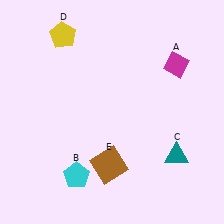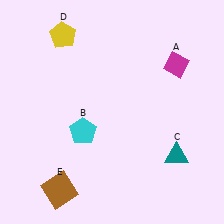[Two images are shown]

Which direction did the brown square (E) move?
The brown square (E) moved left.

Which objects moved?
The objects that moved are: the cyan pentagon (B), the brown square (E).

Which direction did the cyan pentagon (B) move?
The cyan pentagon (B) moved up.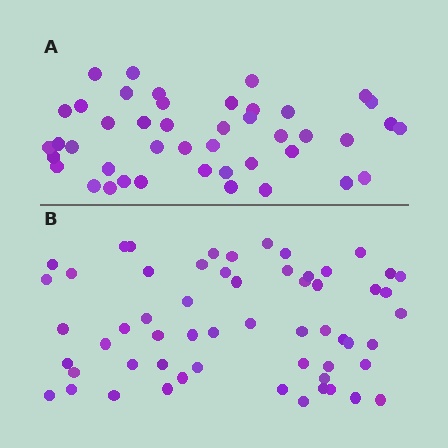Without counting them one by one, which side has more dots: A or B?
Region B (the bottom region) has more dots.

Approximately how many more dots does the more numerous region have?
Region B has approximately 15 more dots than region A.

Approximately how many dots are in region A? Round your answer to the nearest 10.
About 40 dots. (The exact count is 44, which rounds to 40.)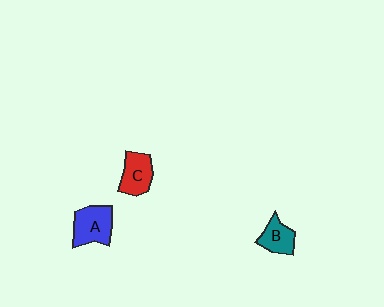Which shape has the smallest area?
Shape B (teal).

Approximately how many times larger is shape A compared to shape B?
Approximately 1.4 times.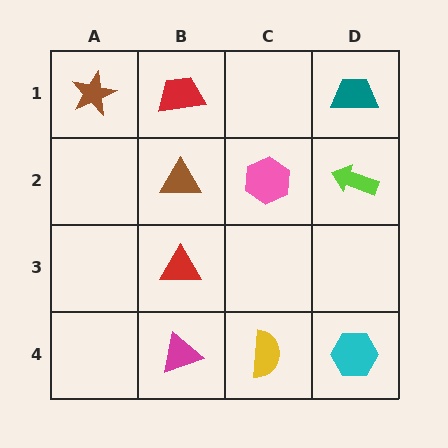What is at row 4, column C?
A yellow semicircle.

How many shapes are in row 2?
3 shapes.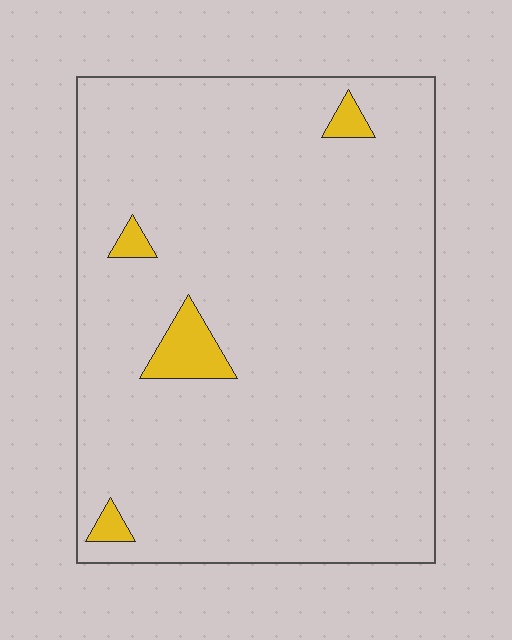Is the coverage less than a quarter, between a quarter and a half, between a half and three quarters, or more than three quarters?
Less than a quarter.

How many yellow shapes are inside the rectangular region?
4.